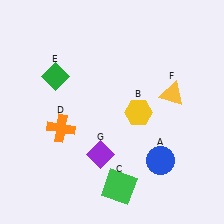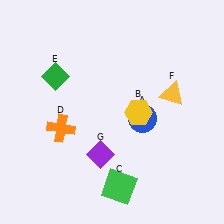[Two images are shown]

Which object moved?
The blue circle (A) moved up.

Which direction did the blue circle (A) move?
The blue circle (A) moved up.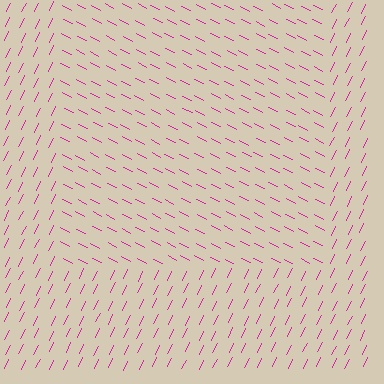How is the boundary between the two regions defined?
The boundary is defined purely by a change in line orientation (approximately 90 degrees difference). All lines are the same color and thickness.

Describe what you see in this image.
The image is filled with small magenta line segments. A rectangle region in the image has lines oriented differently from the surrounding lines, creating a visible texture boundary.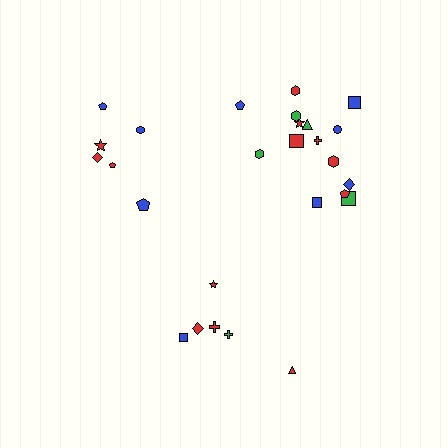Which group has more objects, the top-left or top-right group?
The top-right group.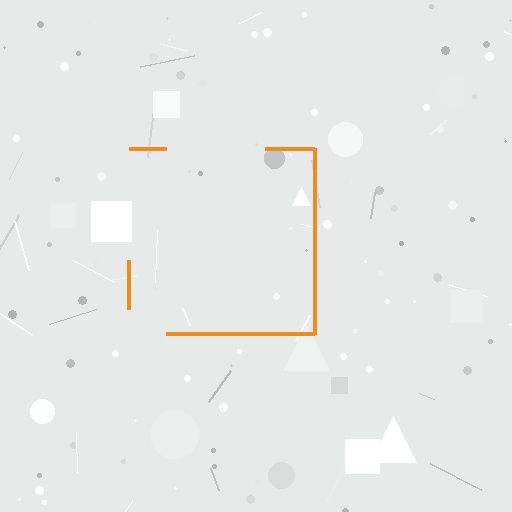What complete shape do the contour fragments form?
The contour fragments form a square.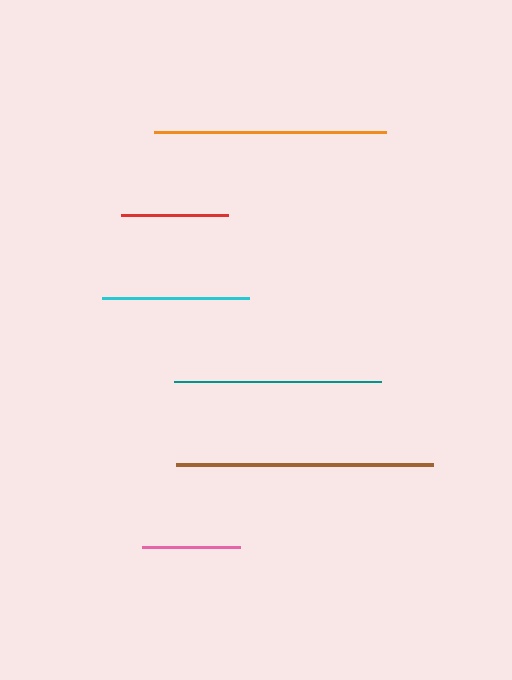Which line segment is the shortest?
The pink line is the shortest at approximately 98 pixels.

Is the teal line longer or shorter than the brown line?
The brown line is longer than the teal line.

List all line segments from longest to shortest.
From longest to shortest: brown, orange, teal, cyan, red, pink.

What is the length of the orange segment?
The orange segment is approximately 232 pixels long.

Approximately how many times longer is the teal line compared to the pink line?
The teal line is approximately 2.1 times the length of the pink line.